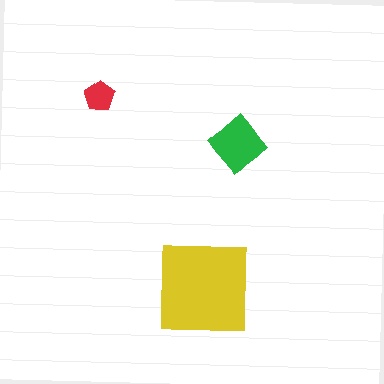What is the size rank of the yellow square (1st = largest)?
1st.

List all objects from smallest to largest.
The red pentagon, the green diamond, the yellow square.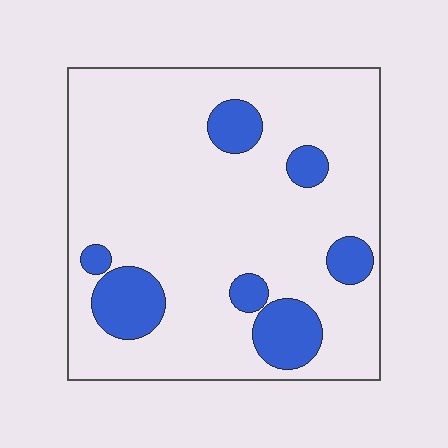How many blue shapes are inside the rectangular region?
7.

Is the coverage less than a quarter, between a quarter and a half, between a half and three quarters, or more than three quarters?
Less than a quarter.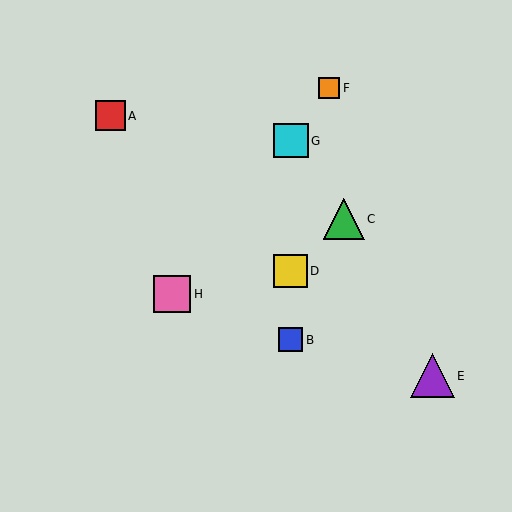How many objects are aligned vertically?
3 objects (B, D, G) are aligned vertically.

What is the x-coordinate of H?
Object H is at x≈172.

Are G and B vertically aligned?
Yes, both are at x≈291.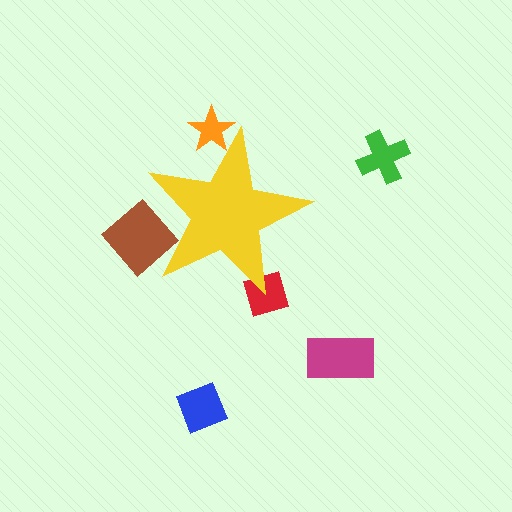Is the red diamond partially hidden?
Yes, the red diamond is partially hidden behind the yellow star.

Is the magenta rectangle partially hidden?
No, the magenta rectangle is fully visible.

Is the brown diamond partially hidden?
Yes, the brown diamond is partially hidden behind the yellow star.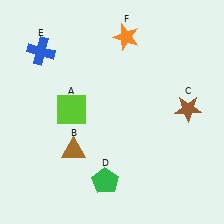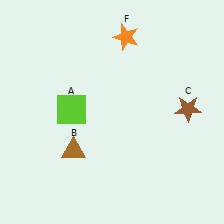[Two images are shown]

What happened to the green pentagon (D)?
The green pentagon (D) was removed in Image 2. It was in the bottom-left area of Image 1.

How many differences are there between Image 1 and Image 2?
There are 2 differences between the two images.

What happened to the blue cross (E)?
The blue cross (E) was removed in Image 2. It was in the top-left area of Image 1.